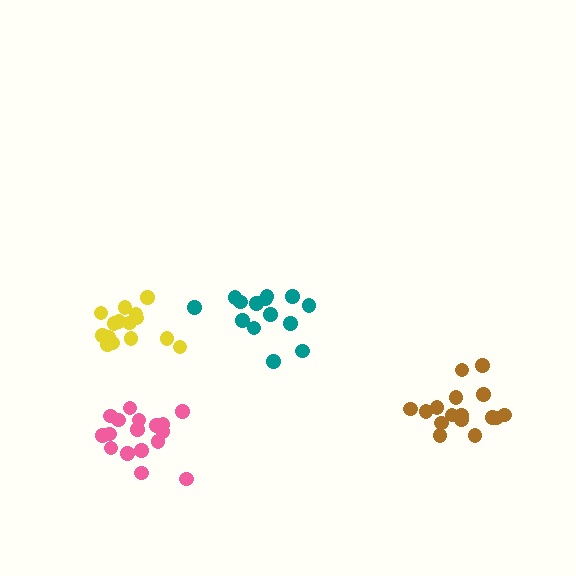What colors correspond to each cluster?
The clusters are colored: teal, brown, yellow, pink.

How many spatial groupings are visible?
There are 4 spatial groupings.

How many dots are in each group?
Group 1: 14 dots, Group 2: 16 dots, Group 3: 16 dots, Group 4: 17 dots (63 total).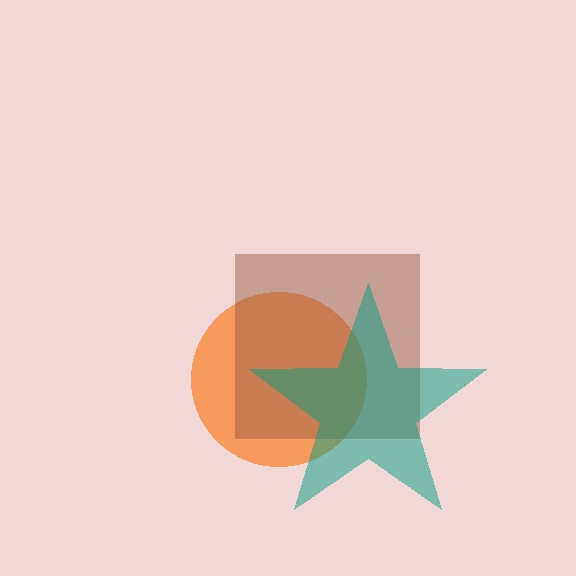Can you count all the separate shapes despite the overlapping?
Yes, there are 3 separate shapes.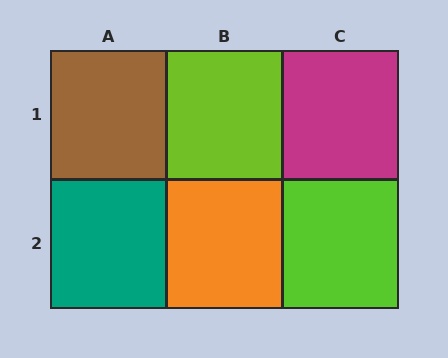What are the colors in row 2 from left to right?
Teal, orange, lime.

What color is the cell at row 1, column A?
Brown.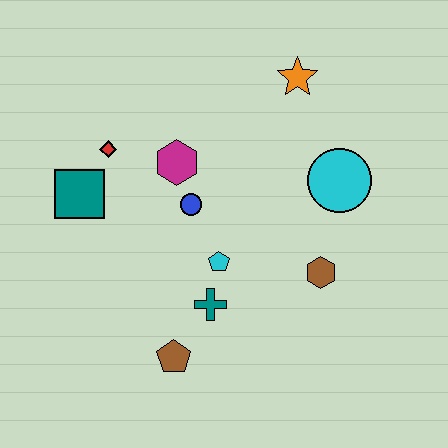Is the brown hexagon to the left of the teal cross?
No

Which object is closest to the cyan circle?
The brown hexagon is closest to the cyan circle.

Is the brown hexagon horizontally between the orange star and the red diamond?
No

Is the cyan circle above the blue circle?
Yes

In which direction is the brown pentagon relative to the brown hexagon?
The brown pentagon is to the left of the brown hexagon.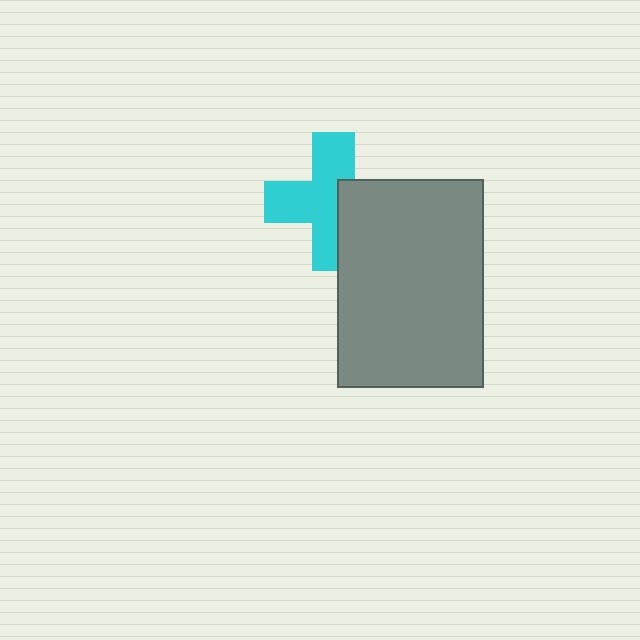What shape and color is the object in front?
The object in front is a gray rectangle.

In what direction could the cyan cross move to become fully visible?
The cyan cross could move left. That would shift it out from behind the gray rectangle entirely.